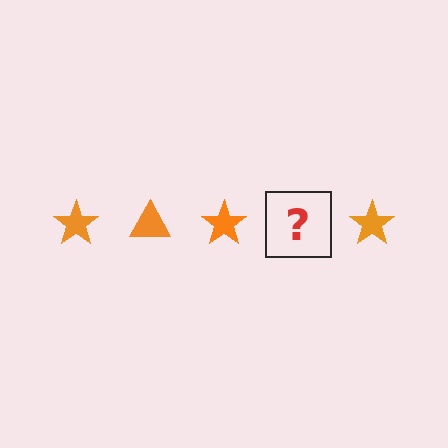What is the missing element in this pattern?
The missing element is an orange triangle.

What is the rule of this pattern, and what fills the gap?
The rule is that the pattern cycles through star, triangle shapes in orange. The gap should be filled with an orange triangle.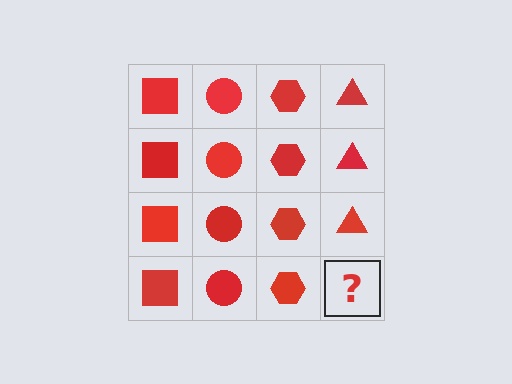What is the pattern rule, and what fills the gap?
The rule is that each column has a consistent shape. The gap should be filled with a red triangle.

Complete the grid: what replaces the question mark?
The question mark should be replaced with a red triangle.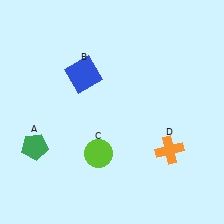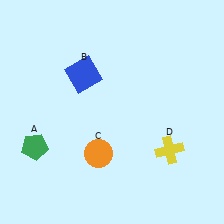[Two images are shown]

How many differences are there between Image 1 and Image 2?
There are 2 differences between the two images.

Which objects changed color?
C changed from lime to orange. D changed from orange to yellow.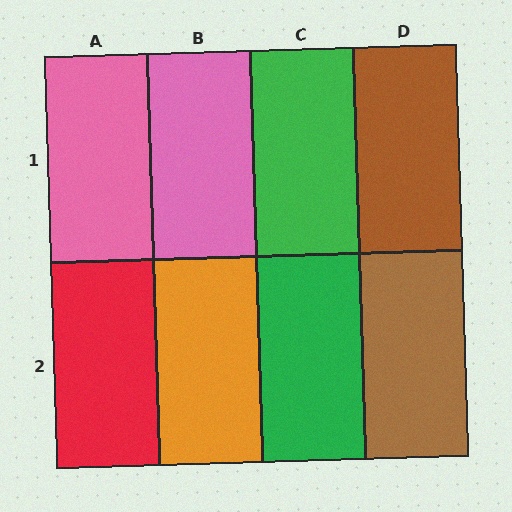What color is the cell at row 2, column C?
Green.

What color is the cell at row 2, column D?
Brown.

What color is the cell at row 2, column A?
Red.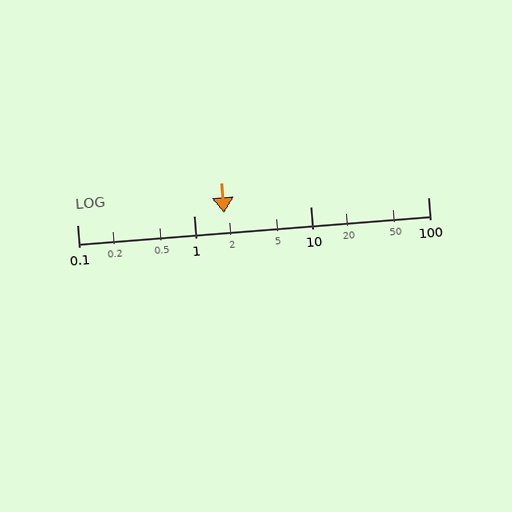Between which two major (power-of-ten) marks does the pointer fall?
The pointer is between 1 and 10.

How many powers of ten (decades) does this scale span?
The scale spans 3 decades, from 0.1 to 100.